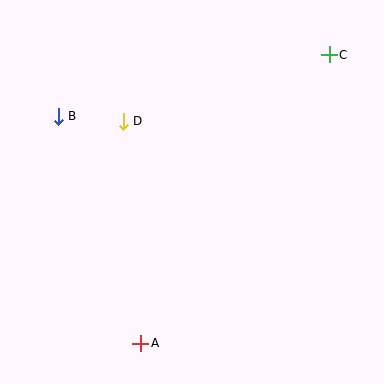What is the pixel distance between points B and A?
The distance between B and A is 241 pixels.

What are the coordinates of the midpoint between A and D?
The midpoint between A and D is at (132, 232).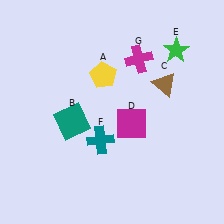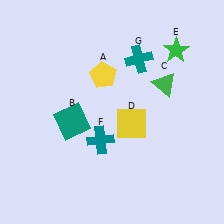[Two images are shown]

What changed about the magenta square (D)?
In Image 1, D is magenta. In Image 2, it changed to yellow.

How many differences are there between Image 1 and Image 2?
There are 3 differences between the two images.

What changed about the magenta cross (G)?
In Image 1, G is magenta. In Image 2, it changed to teal.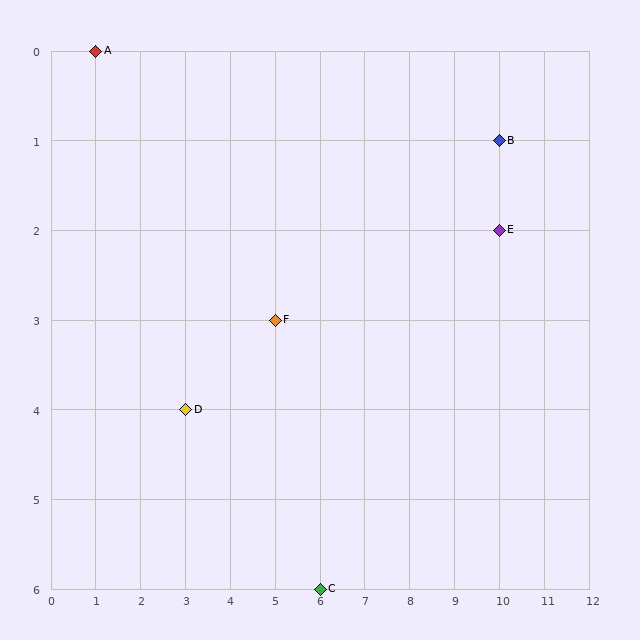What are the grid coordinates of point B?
Point B is at grid coordinates (10, 1).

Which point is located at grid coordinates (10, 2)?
Point E is at (10, 2).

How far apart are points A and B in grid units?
Points A and B are 9 columns and 1 row apart (about 9.1 grid units diagonally).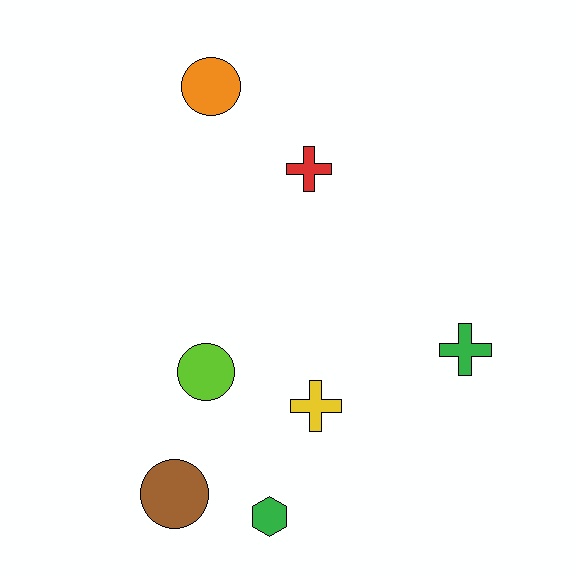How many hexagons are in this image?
There is 1 hexagon.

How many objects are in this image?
There are 7 objects.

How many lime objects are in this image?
There is 1 lime object.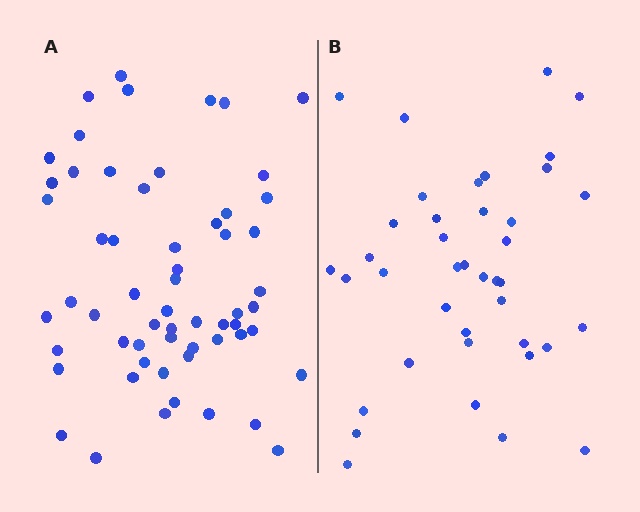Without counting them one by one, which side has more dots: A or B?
Region A (the left region) has more dots.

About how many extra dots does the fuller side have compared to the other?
Region A has approximately 20 more dots than region B.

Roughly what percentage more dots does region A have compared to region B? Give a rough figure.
About 50% more.